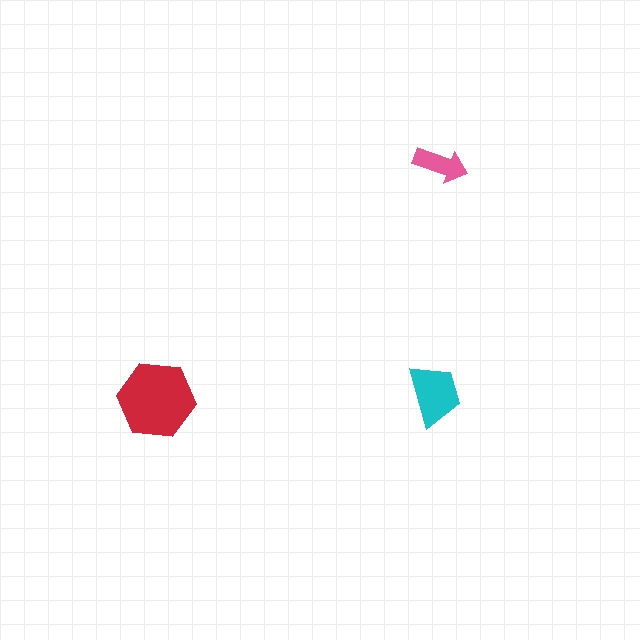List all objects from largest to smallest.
The red hexagon, the cyan trapezoid, the pink arrow.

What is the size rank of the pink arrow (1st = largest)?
3rd.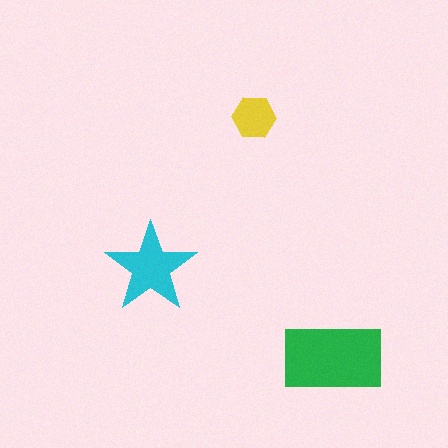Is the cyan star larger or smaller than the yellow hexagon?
Larger.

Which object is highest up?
The yellow hexagon is topmost.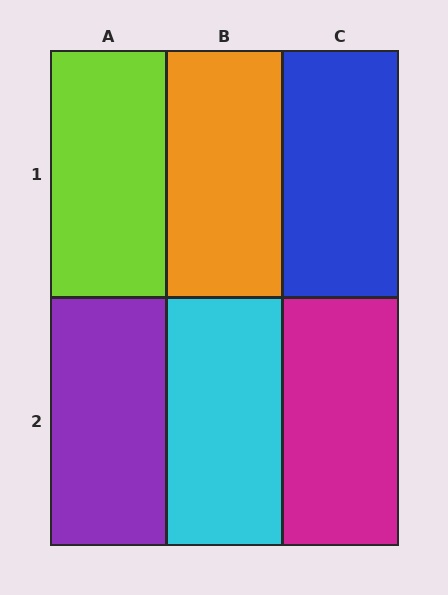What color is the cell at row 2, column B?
Cyan.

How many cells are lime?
1 cell is lime.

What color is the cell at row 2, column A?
Purple.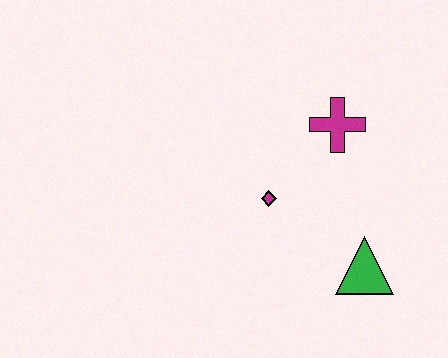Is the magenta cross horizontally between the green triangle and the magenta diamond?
Yes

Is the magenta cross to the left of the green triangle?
Yes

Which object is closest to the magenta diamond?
The magenta cross is closest to the magenta diamond.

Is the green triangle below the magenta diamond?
Yes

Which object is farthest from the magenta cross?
The green triangle is farthest from the magenta cross.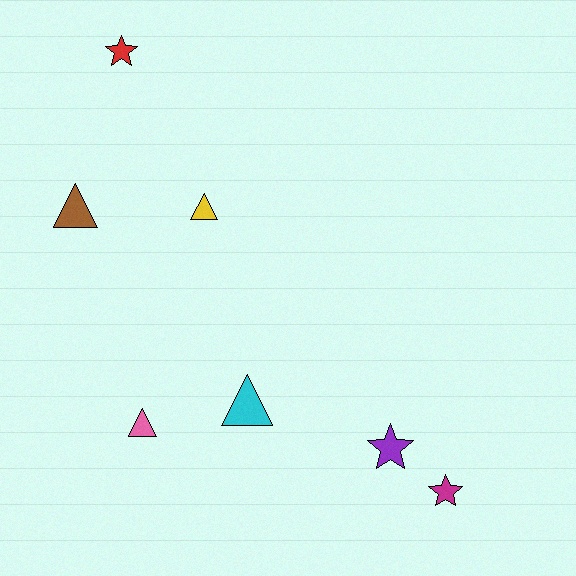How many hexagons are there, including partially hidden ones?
There are no hexagons.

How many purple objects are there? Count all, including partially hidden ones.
There is 1 purple object.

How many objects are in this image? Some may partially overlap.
There are 7 objects.